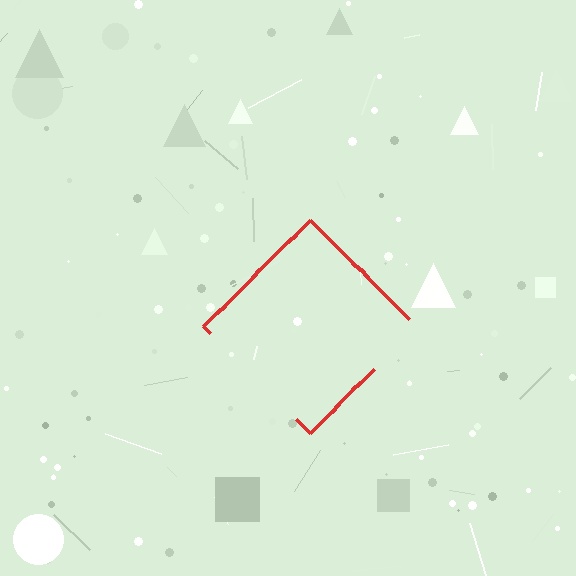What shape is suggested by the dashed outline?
The dashed outline suggests a diamond.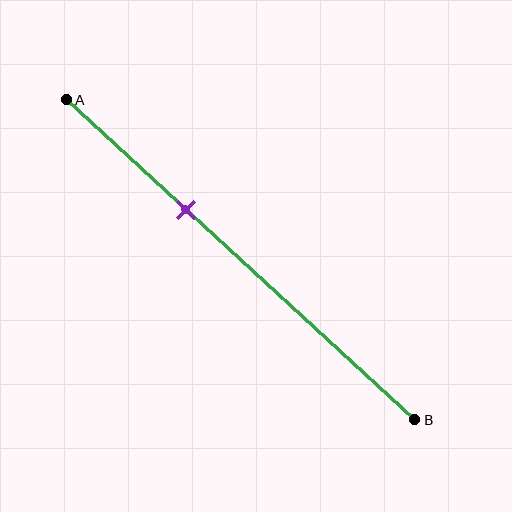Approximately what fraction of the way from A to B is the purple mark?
The purple mark is approximately 35% of the way from A to B.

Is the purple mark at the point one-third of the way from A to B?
Yes, the mark is approximately at the one-third point.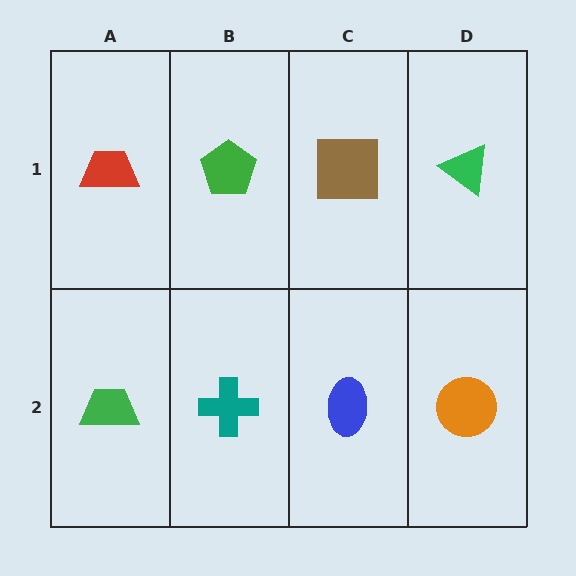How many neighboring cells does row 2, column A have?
2.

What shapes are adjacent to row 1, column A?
A green trapezoid (row 2, column A), a green pentagon (row 1, column B).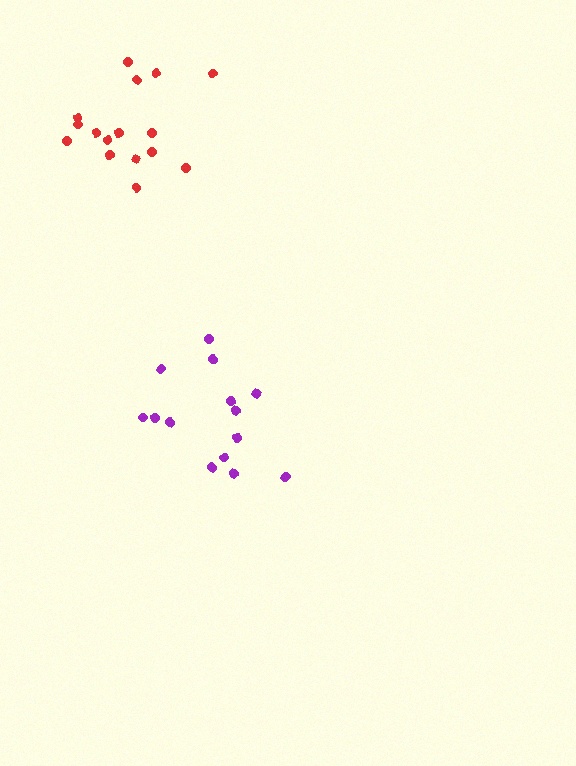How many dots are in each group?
Group 1: 14 dots, Group 2: 16 dots (30 total).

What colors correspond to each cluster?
The clusters are colored: purple, red.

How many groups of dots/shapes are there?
There are 2 groups.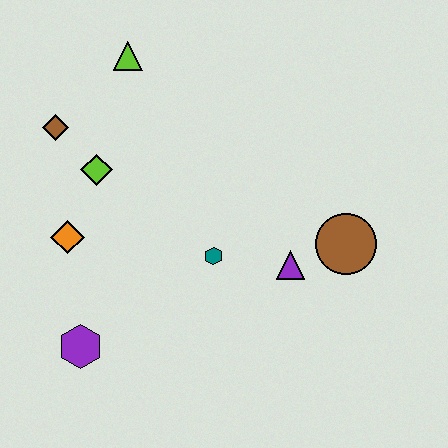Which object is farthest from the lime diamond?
The brown circle is farthest from the lime diamond.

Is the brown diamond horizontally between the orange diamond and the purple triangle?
No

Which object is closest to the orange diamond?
The lime diamond is closest to the orange diamond.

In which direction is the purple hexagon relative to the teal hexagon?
The purple hexagon is to the left of the teal hexagon.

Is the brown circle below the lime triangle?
Yes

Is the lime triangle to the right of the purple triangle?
No